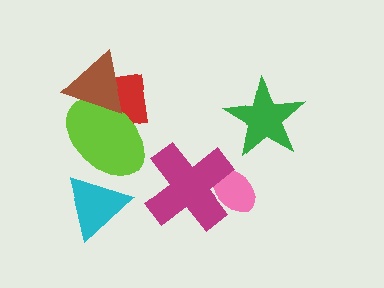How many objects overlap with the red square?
2 objects overlap with the red square.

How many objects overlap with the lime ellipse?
3 objects overlap with the lime ellipse.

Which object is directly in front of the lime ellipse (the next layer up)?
The brown triangle is directly in front of the lime ellipse.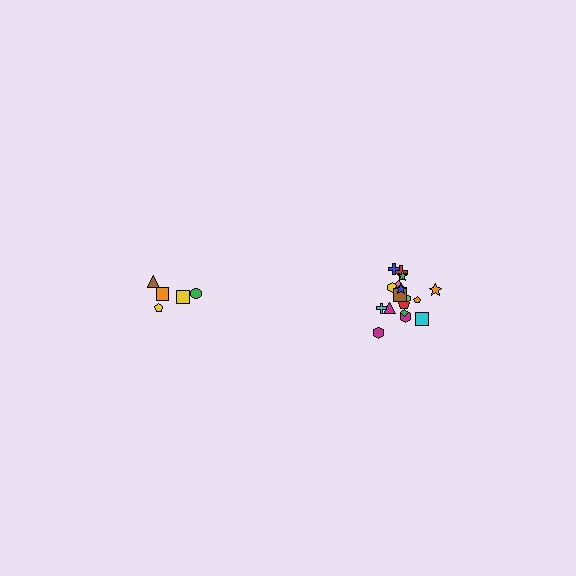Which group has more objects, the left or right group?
The right group.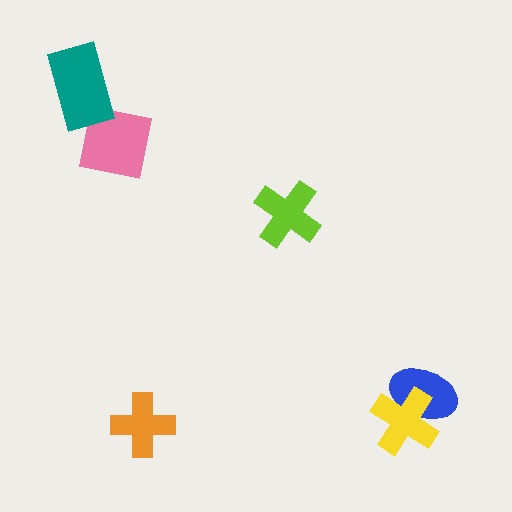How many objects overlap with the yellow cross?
1 object overlaps with the yellow cross.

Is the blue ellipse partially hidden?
Yes, it is partially covered by another shape.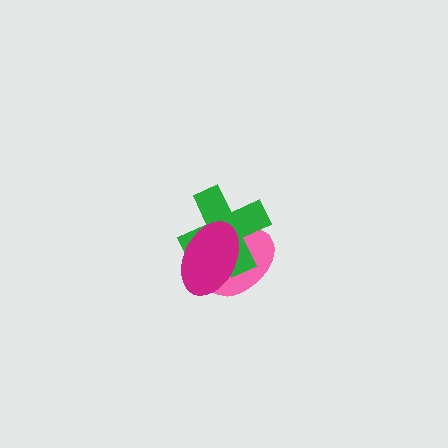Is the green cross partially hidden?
Yes, it is partially covered by another shape.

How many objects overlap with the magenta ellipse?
2 objects overlap with the magenta ellipse.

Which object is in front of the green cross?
The magenta ellipse is in front of the green cross.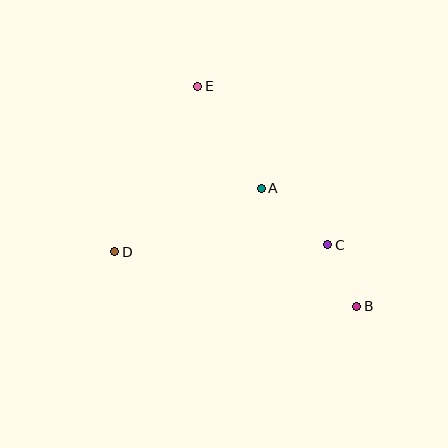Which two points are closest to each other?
Points B and C are closest to each other.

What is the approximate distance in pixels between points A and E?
The distance between A and E is approximately 120 pixels.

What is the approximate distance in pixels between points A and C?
The distance between A and C is approximately 87 pixels.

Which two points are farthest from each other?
Points B and E are farthest from each other.